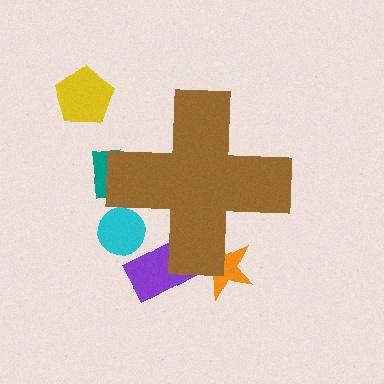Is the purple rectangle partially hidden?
Yes, the purple rectangle is partially hidden behind the brown cross.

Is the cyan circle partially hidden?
Yes, the cyan circle is partially hidden behind the brown cross.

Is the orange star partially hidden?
Yes, the orange star is partially hidden behind the brown cross.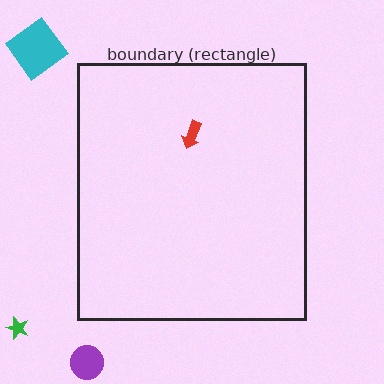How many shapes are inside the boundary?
1 inside, 3 outside.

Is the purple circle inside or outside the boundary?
Outside.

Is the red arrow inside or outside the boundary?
Inside.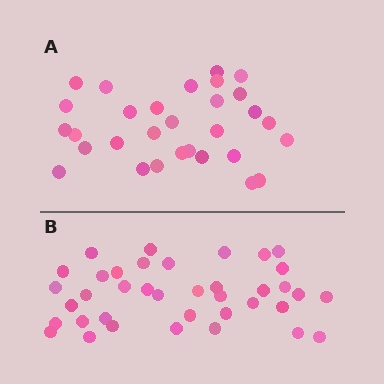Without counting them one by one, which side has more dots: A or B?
Region B (the bottom region) has more dots.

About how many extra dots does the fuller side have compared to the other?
Region B has roughly 8 or so more dots than region A.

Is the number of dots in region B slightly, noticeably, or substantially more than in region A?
Region B has noticeably more, but not dramatically so. The ratio is roughly 1.3 to 1.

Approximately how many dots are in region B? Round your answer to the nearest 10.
About 40 dots. (The exact count is 38, which rounds to 40.)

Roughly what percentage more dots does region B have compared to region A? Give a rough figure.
About 25% more.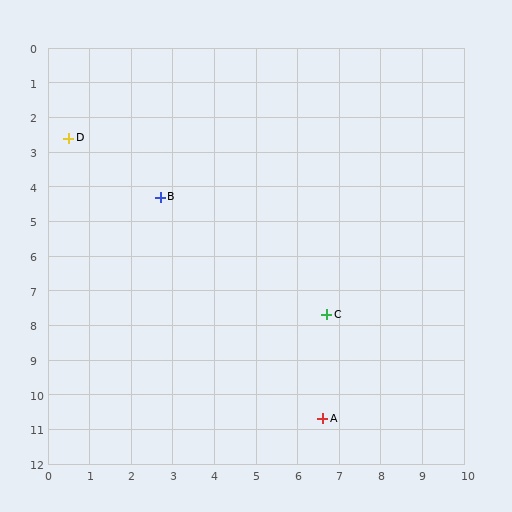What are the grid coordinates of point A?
Point A is at approximately (6.6, 10.7).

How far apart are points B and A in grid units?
Points B and A are about 7.5 grid units apart.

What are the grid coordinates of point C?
Point C is at approximately (6.7, 7.7).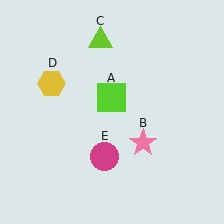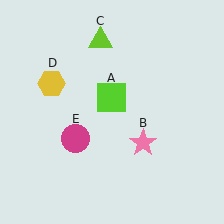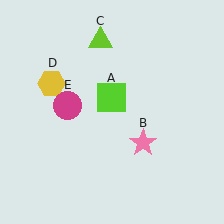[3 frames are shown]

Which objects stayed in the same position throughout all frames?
Lime square (object A) and pink star (object B) and lime triangle (object C) and yellow hexagon (object D) remained stationary.